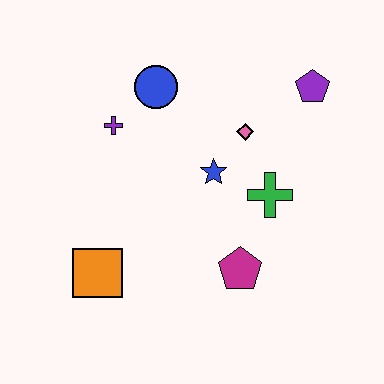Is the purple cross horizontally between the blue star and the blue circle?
No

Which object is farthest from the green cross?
The orange square is farthest from the green cross.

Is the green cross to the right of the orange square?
Yes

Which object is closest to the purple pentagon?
The pink diamond is closest to the purple pentagon.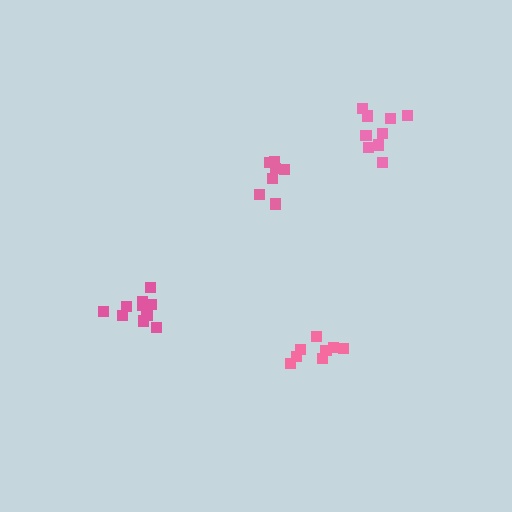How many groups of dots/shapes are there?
There are 4 groups.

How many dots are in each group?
Group 1: 10 dots, Group 2: 9 dots, Group 3: 8 dots, Group 4: 7 dots (34 total).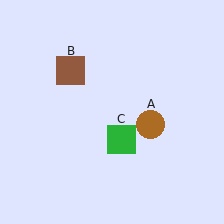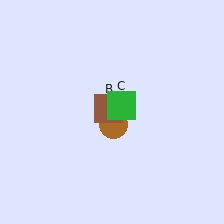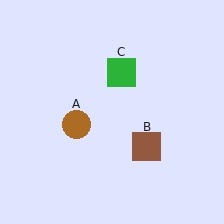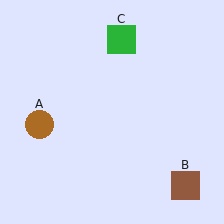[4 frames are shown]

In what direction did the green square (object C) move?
The green square (object C) moved up.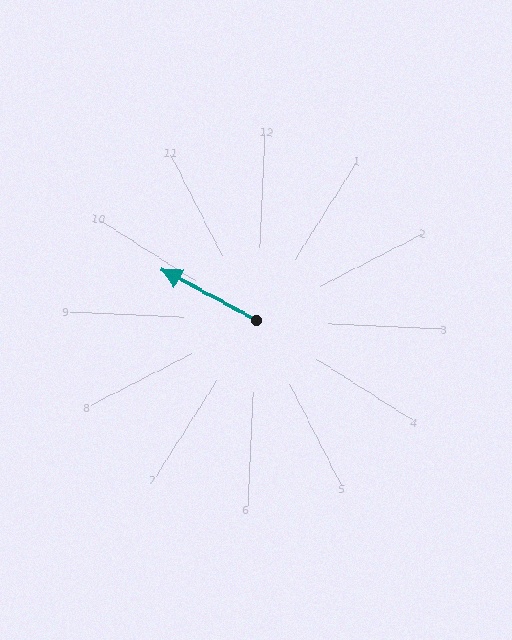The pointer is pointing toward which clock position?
Roughly 10 o'clock.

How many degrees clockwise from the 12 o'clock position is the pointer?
Approximately 296 degrees.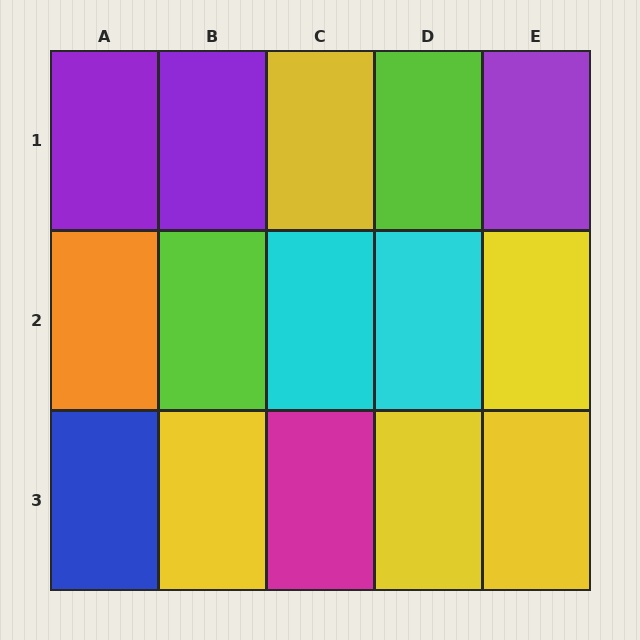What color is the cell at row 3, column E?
Yellow.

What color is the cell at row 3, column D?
Yellow.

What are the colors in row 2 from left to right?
Orange, lime, cyan, cyan, yellow.